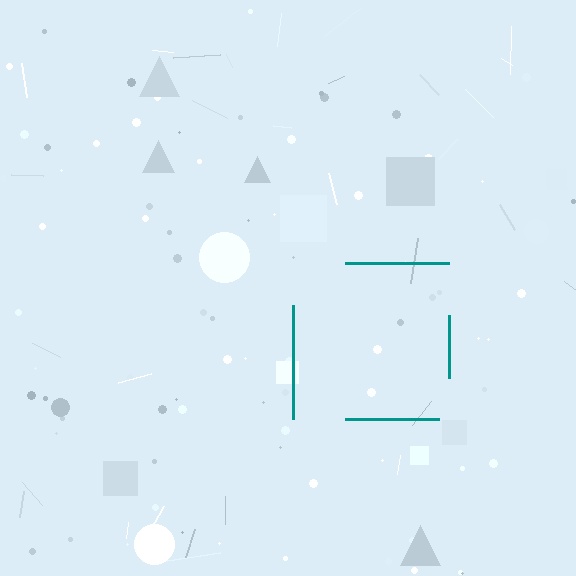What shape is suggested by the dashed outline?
The dashed outline suggests a square.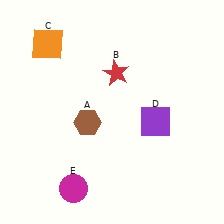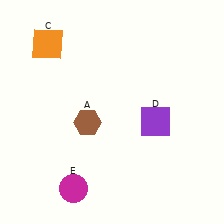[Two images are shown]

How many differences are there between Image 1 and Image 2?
There is 1 difference between the two images.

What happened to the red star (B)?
The red star (B) was removed in Image 2. It was in the top-right area of Image 1.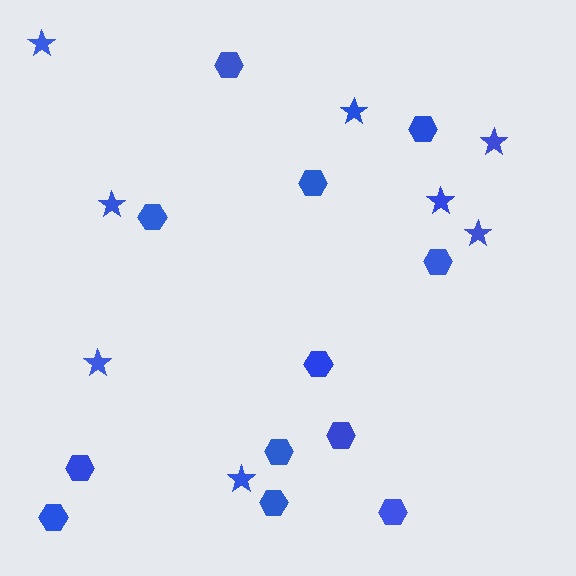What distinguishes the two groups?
There are 2 groups: one group of stars (8) and one group of hexagons (12).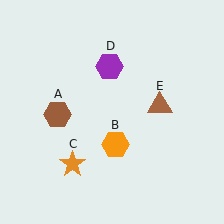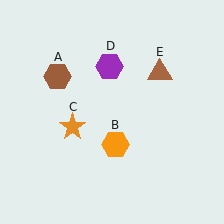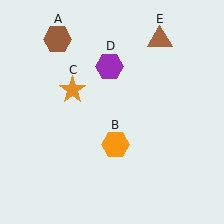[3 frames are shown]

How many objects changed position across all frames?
3 objects changed position: brown hexagon (object A), orange star (object C), brown triangle (object E).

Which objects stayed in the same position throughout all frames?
Orange hexagon (object B) and purple hexagon (object D) remained stationary.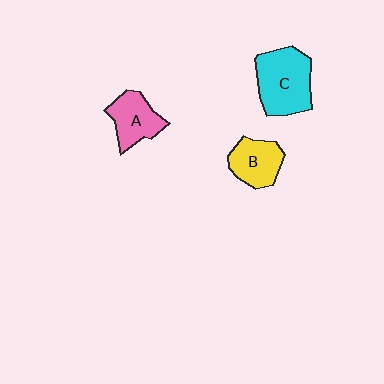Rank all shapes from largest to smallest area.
From largest to smallest: C (cyan), A (pink), B (yellow).